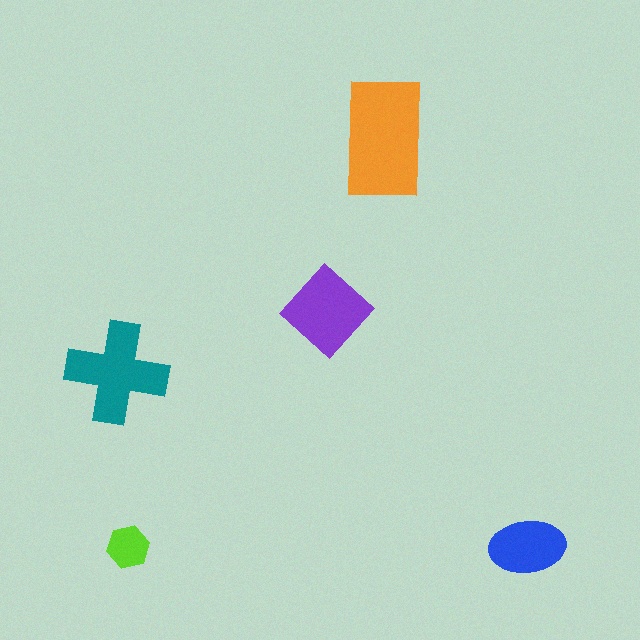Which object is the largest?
The orange rectangle.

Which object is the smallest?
The lime hexagon.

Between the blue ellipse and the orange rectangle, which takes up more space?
The orange rectangle.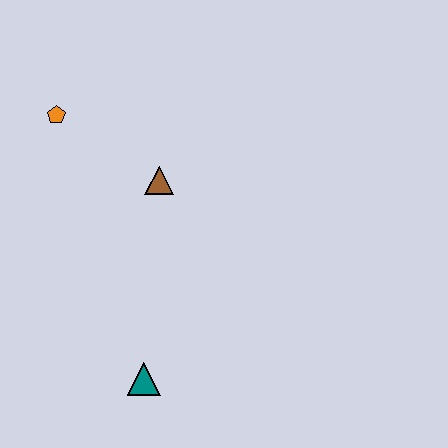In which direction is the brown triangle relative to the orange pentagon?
The brown triangle is to the right of the orange pentagon.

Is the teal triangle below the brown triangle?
Yes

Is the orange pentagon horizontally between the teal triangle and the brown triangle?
No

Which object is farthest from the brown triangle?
The teal triangle is farthest from the brown triangle.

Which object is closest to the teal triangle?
The brown triangle is closest to the teal triangle.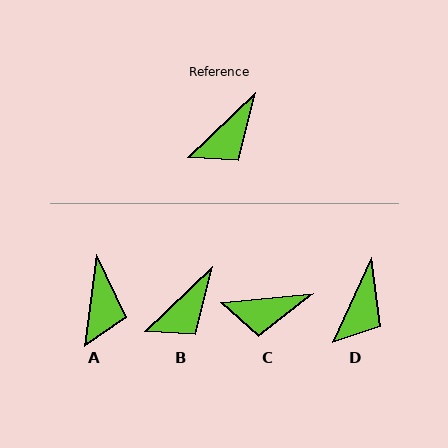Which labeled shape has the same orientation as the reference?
B.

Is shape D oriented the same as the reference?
No, it is off by about 22 degrees.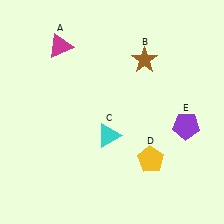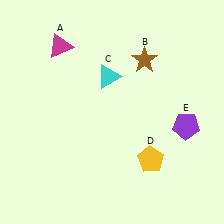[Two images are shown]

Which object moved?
The cyan triangle (C) moved up.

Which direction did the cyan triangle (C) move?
The cyan triangle (C) moved up.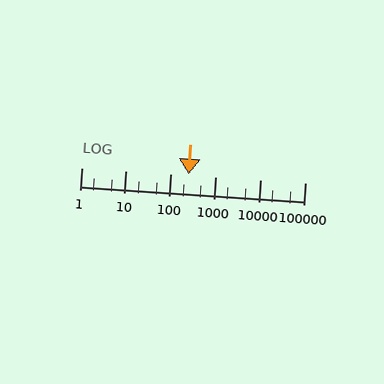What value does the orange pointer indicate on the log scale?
The pointer indicates approximately 250.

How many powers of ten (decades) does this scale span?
The scale spans 5 decades, from 1 to 100000.